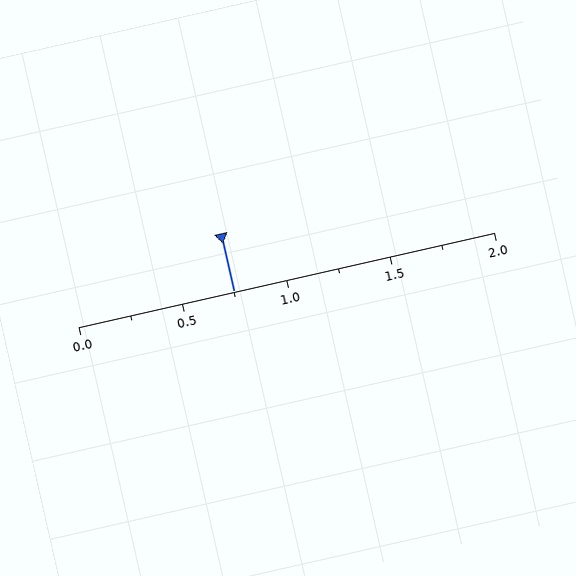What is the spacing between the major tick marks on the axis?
The major ticks are spaced 0.5 apart.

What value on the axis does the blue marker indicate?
The marker indicates approximately 0.75.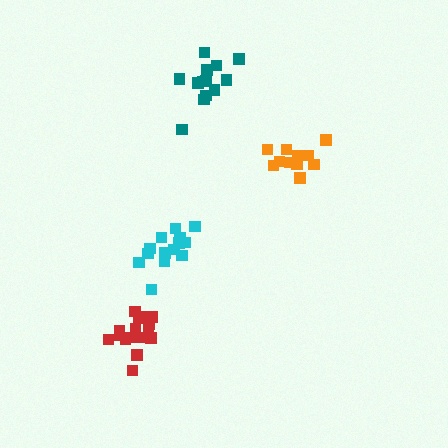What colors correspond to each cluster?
The clusters are colored: red, orange, cyan, teal.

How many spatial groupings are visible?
There are 4 spatial groupings.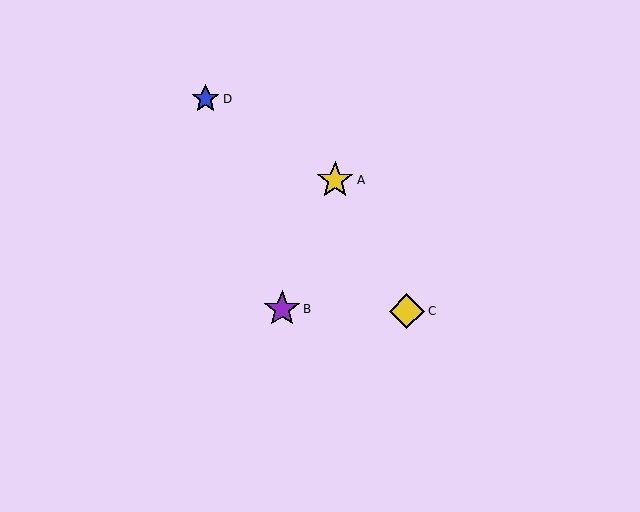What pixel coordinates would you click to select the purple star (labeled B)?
Click at (282, 309) to select the purple star B.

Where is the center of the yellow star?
The center of the yellow star is at (335, 180).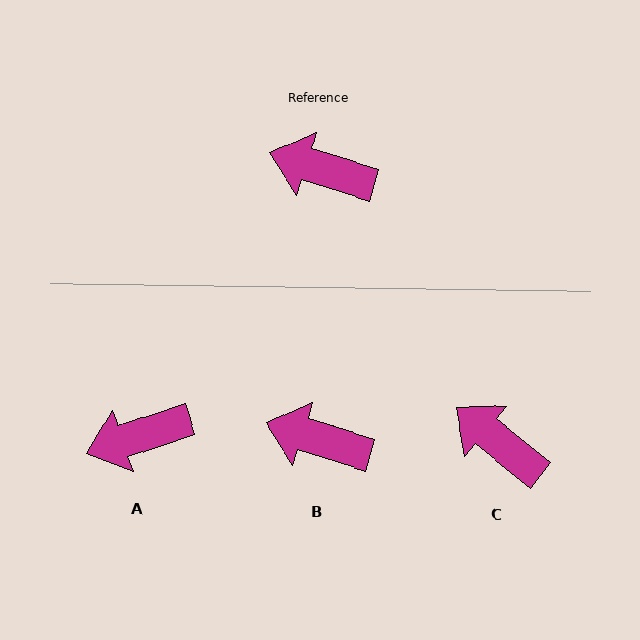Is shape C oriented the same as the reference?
No, it is off by about 21 degrees.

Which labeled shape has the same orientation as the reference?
B.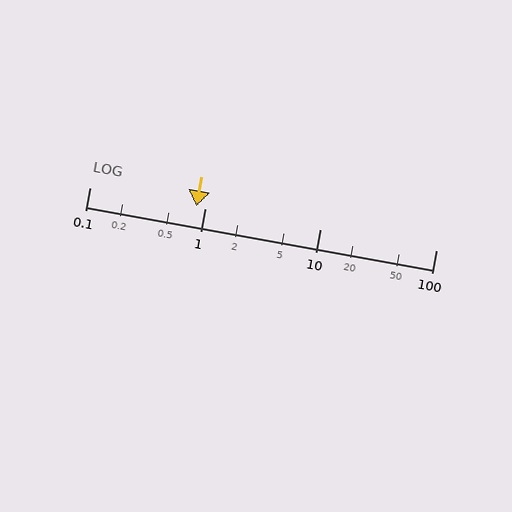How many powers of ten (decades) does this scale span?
The scale spans 3 decades, from 0.1 to 100.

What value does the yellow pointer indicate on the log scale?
The pointer indicates approximately 0.84.